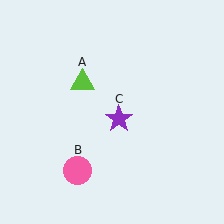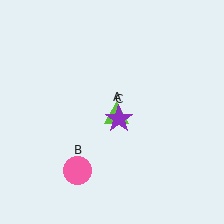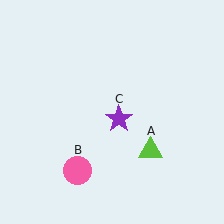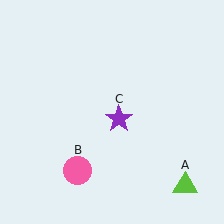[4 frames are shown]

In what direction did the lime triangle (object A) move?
The lime triangle (object A) moved down and to the right.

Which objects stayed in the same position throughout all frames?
Pink circle (object B) and purple star (object C) remained stationary.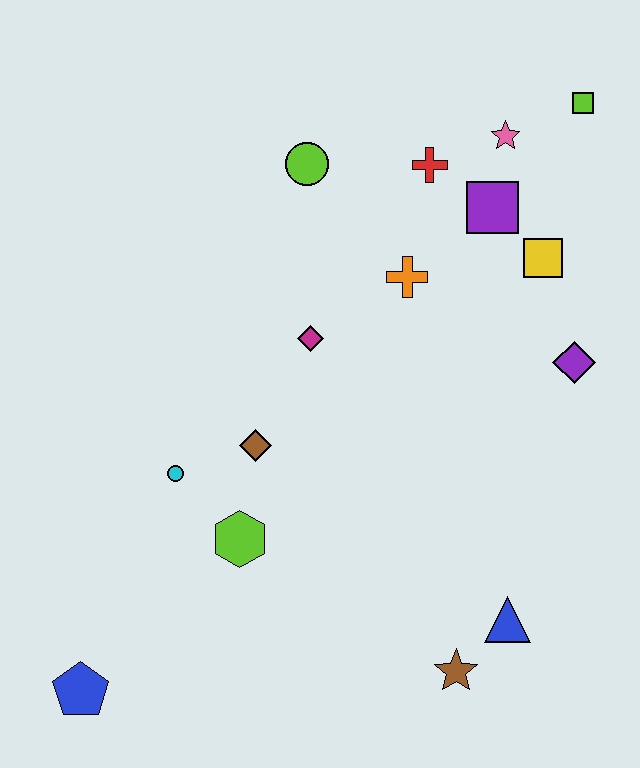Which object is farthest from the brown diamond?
The lime square is farthest from the brown diamond.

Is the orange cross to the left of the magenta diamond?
No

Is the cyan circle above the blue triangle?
Yes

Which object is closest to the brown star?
The blue triangle is closest to the brown star.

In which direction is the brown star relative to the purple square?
The brown star is below the purple square.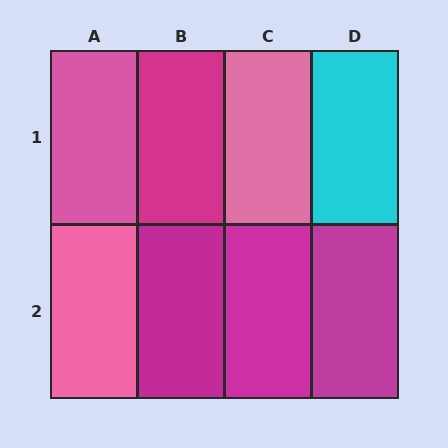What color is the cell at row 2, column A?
Pink.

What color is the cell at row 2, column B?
Magenta.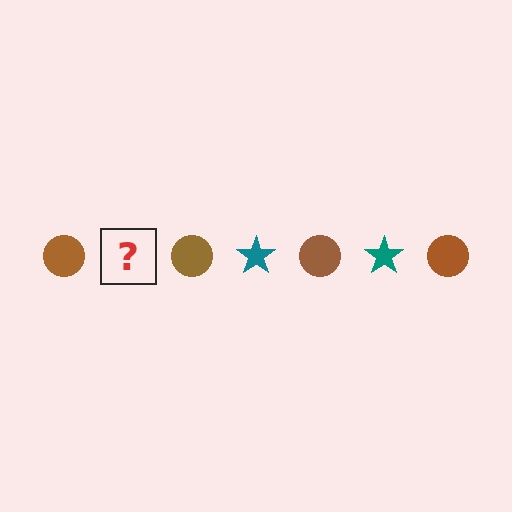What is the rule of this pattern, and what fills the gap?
The rule is that the pattern alternates between brown circle and teal star. The gap should be filled with a teal star.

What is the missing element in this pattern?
The missing element is a teal star.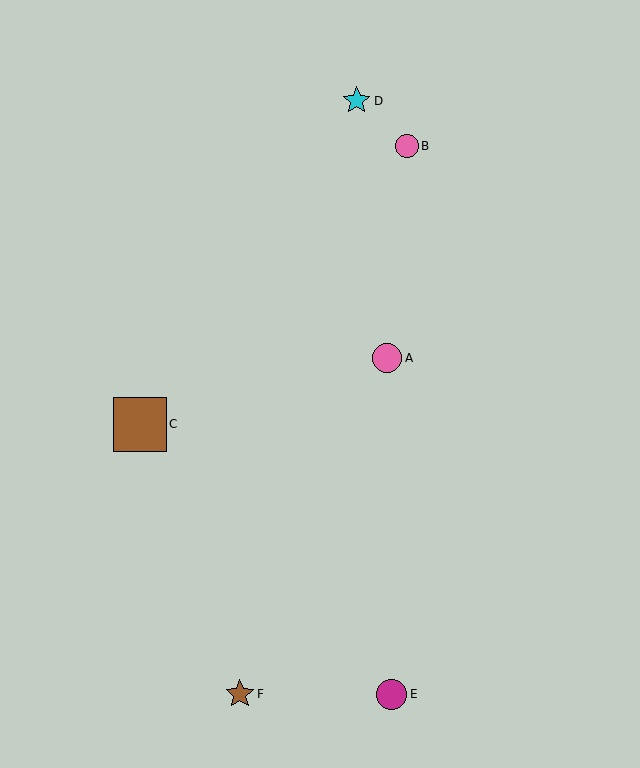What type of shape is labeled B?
Shape B is a pink circle.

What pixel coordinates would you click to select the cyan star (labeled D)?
Click at (357, 101) to select the cyan star D.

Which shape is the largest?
The brown square (labeled C) is the largest.